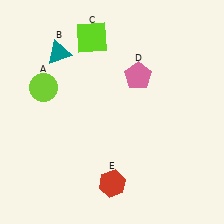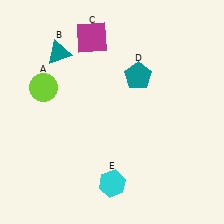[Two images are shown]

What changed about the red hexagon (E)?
In Image 1, E is red. In Image 2, it changed to cyan.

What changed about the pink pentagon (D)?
In Image 1, D is pink. In Image 2, it changed to teal.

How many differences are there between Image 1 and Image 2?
There are 3 differences between the two images.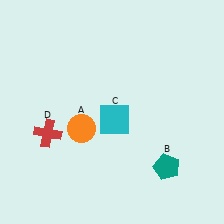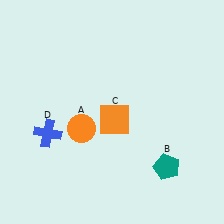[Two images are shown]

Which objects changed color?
C changed from cyan to orange. D changed from red to blue.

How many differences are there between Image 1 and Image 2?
There are 2 differences between the two images.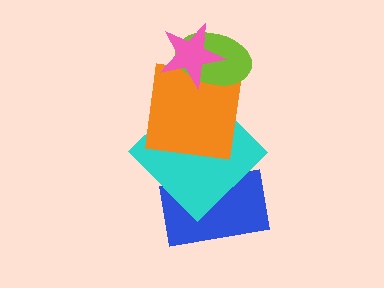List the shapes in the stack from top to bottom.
From top to bottom: the pink star, the lime ellipse, the orange square, the cyan diamond, the blue rectangle.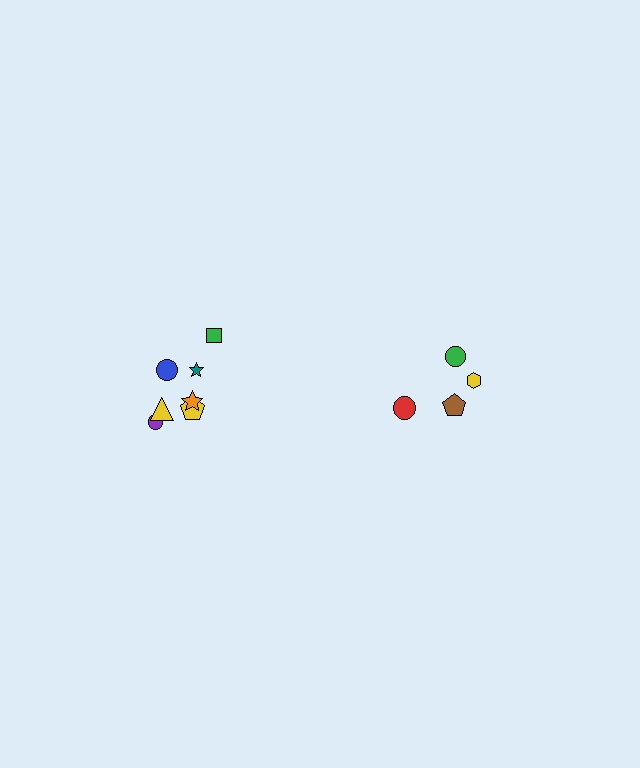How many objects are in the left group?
There are 7 objects.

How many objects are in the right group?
There are 4 objects.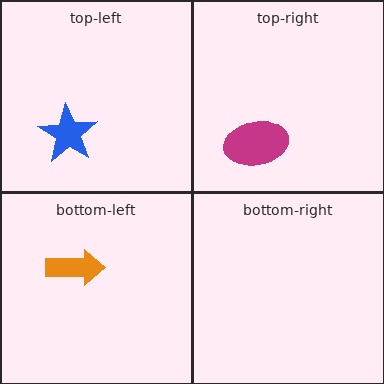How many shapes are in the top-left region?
1.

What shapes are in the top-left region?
The blue star.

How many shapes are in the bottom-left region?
1.